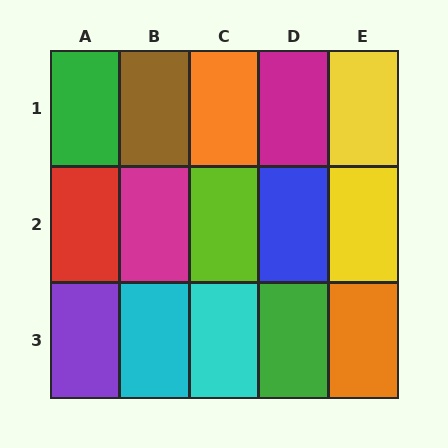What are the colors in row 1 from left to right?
Green, brown, orange, magenta, yellow.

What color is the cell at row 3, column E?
Orange.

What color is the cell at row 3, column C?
Cyan.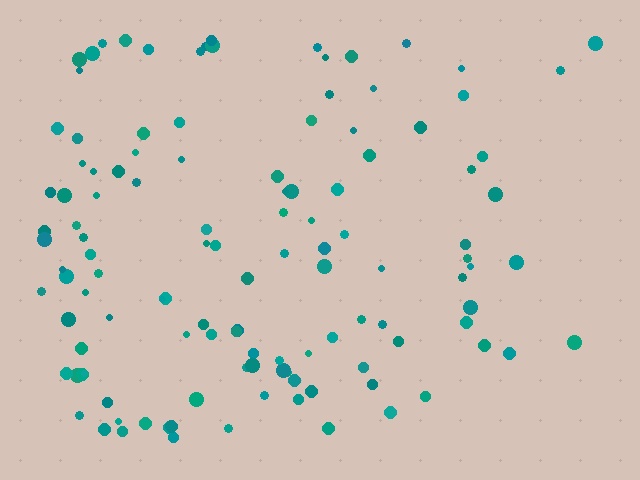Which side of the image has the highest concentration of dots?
The left.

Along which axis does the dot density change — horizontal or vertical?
Horizontal.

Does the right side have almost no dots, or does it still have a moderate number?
Still a moderate number, just noticeably fewer than the left.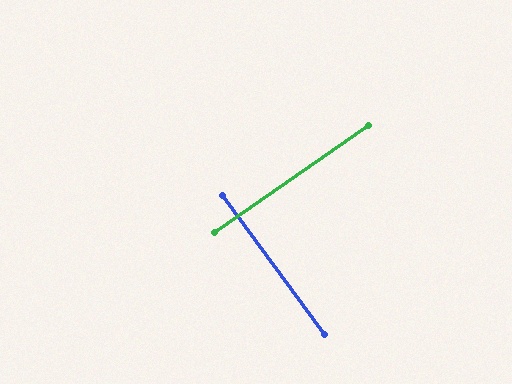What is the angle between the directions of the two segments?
Approximately 89 degrees.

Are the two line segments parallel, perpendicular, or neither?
Perpendicular — they meet at approximately 89°.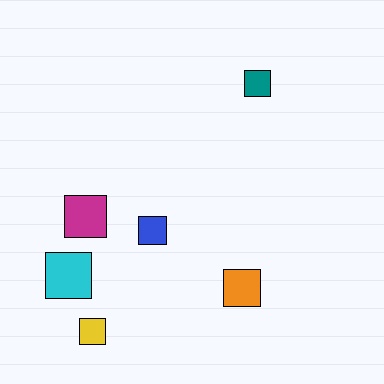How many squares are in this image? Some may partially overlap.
There are 6 squares.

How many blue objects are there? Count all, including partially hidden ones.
There is 1 blue object.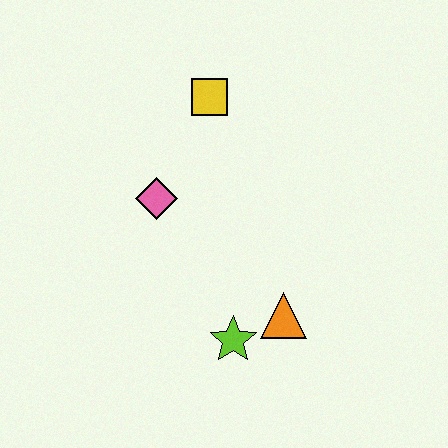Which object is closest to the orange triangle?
The lime star is closest to the orange triangle.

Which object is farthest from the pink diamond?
The orange triangle is farthest from the pink diamond.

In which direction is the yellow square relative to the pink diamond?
The yellow square is above the pink diamond.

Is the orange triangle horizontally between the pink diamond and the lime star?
No